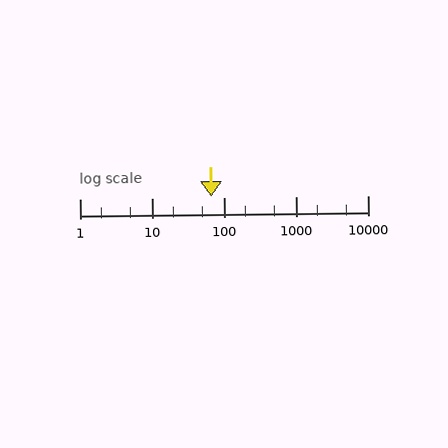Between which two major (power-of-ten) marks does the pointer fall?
The pointer is between 10 and 100.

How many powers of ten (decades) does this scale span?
The scale spans 4 decades, from 1 to 10000.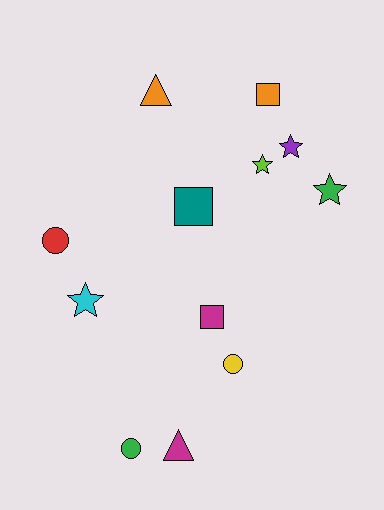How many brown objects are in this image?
There are no brown objects.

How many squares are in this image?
There are 3 squares.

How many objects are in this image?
There are 12 objects.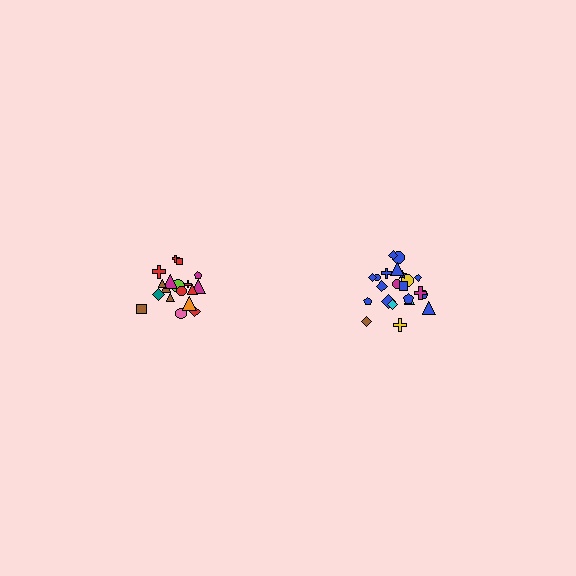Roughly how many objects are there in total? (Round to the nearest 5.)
Roughly 40 objects in total.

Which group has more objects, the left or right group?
The right group.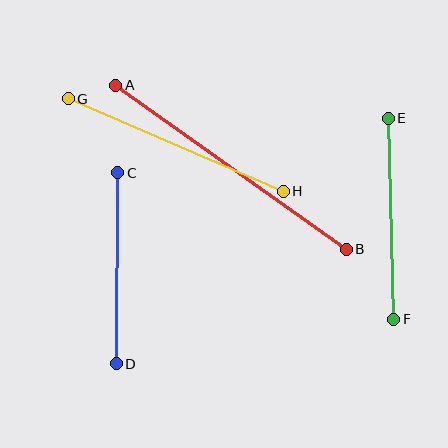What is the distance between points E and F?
The distance is approximately 201 pixels.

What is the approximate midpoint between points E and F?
The midpoint is at approximately (391, 219) pixels.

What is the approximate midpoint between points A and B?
The midpoint is at approximately (231, 167) pixels.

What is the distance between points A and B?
The distance is approximately 283 pixels.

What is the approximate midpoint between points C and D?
The midpoint is at approximately (117, 268) pixels.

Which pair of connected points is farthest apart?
Points A and B are farthest apart.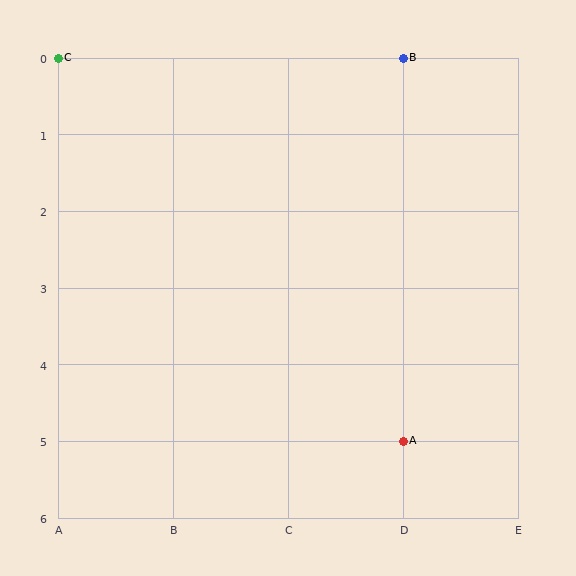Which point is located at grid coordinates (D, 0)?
Point B is at (D, 0).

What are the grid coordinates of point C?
Point C is at grid coordinates (A, 0).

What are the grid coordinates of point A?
Point A is at grid coordinates (D, 5).